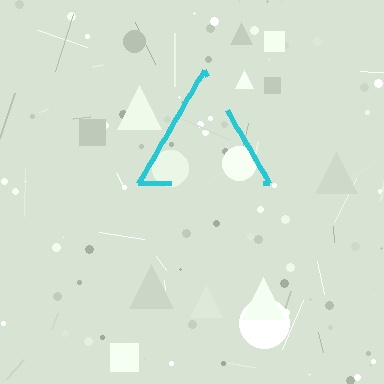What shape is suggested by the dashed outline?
The dashed outline suggests a triangle.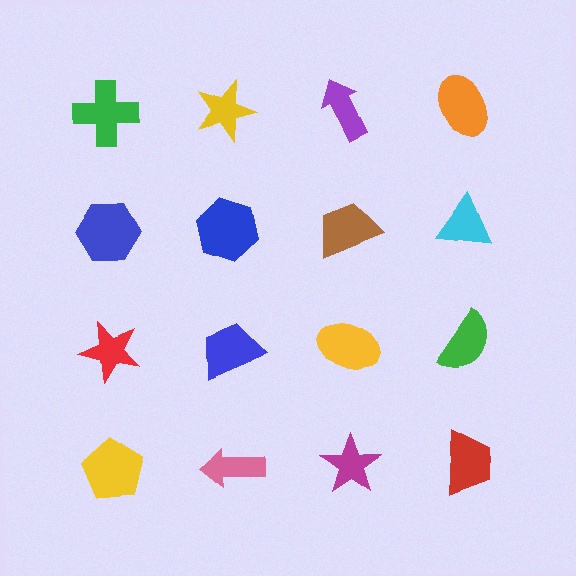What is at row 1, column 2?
A yellow star.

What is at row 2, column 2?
A blue hexagon.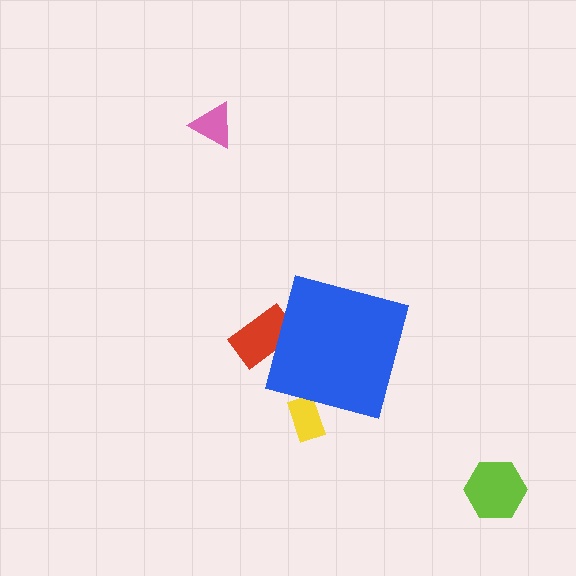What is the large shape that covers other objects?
A blue square.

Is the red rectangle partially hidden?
Yes, the red rectangle is partially hidden behind the blue square.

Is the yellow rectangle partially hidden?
Yes, the yellow rectangle is partially hidden behind the blue square.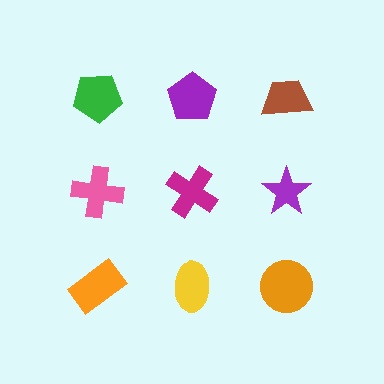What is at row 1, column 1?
A green pentagon.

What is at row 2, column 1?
A pink cross.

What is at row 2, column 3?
A purple star.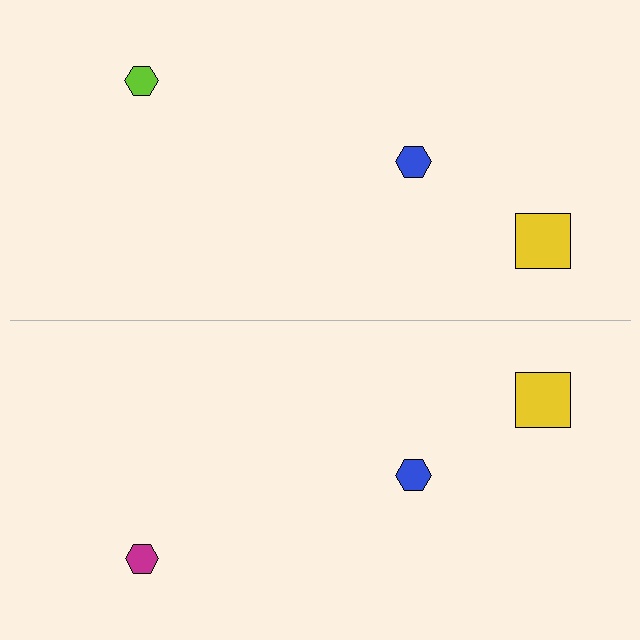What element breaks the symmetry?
The magenta hexagon on the bottom side breaks the symmetry — its mirror counterpart is lime.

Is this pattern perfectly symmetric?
No, the pattern is not perfectly symmetric. The magenta hexagon on the bottom side breaks the symmetry — its mirror counterpart is lime.